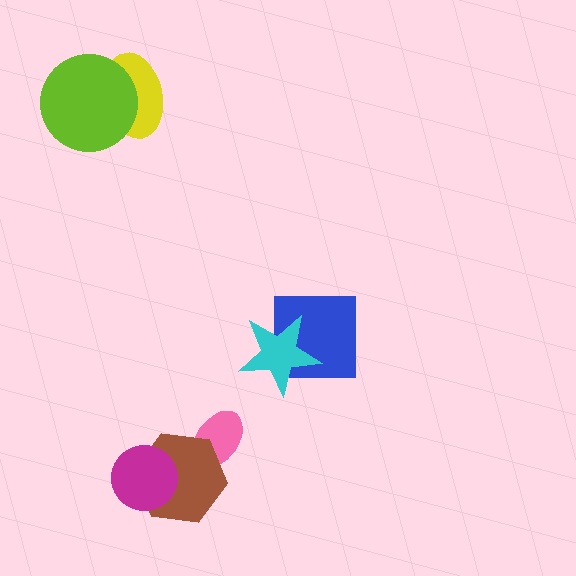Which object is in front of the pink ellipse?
The brown hexagon is in front of the pink ellipse.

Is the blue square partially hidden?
Yes, it is partially covered by another shape.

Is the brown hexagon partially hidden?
Yes, it is partially covered by another shape.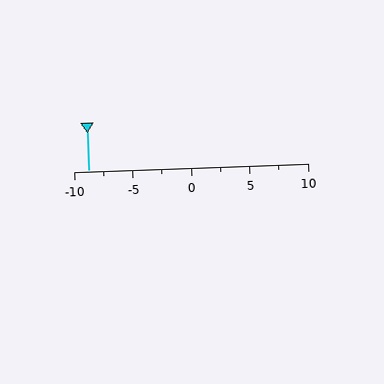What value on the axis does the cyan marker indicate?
The marker indicates approximately -8.8.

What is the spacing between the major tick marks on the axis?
The major ticks are spaced 5 apart.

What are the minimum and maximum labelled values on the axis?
The axis runs from -10 to 10.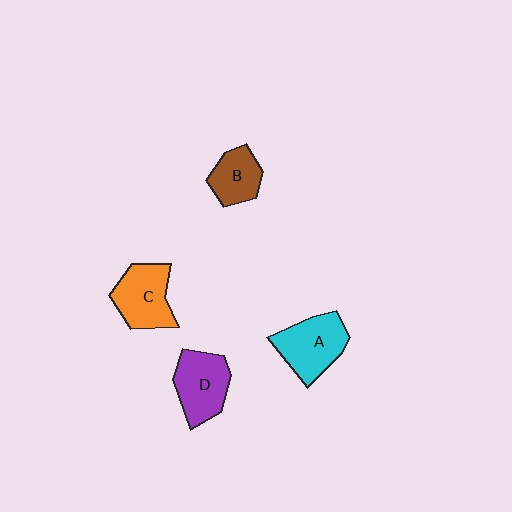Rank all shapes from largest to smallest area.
From largest to smallest: A (cyan), C (orange), D (purple), B (brown).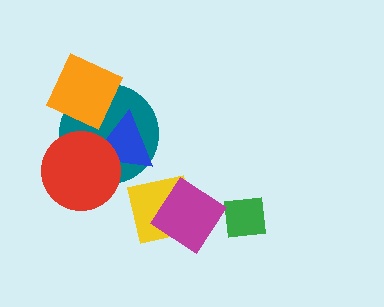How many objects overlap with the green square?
1 object overlaps with the green square.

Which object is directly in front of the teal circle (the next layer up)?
The blue triangle is directly in front of the teal circle.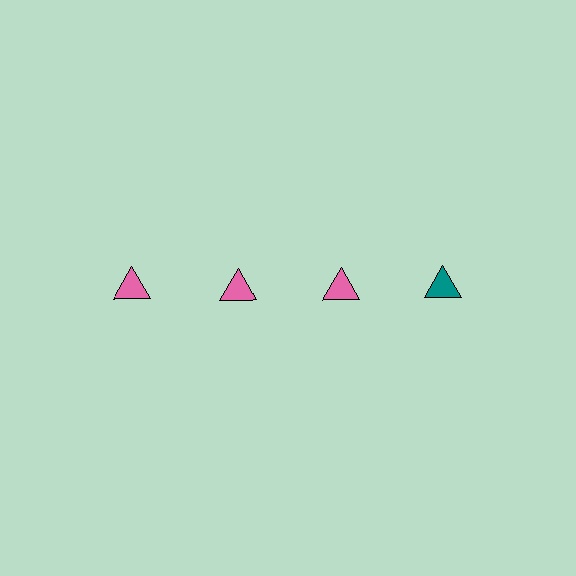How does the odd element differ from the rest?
It has a different color: teal instead of pink.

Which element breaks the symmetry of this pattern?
The teal triangle in the top row, second from right column breaks the symmetry. All other shapes are pink triangles.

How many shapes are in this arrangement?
There are 4 shapes arranged in a grid pattern.